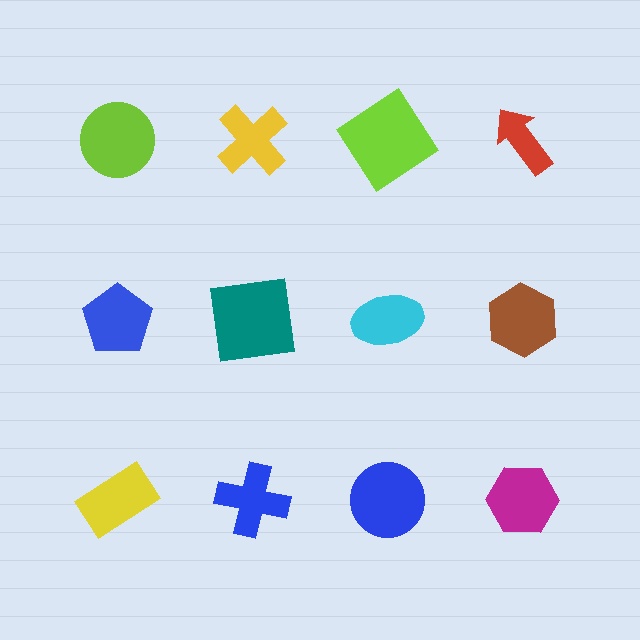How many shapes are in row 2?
4 shapes.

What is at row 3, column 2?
A blue cross.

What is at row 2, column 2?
A teal square.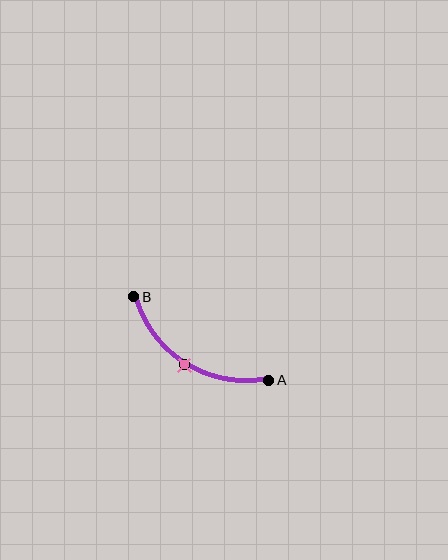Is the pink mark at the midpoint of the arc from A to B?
Yes. The pink mark lies on the arc at equal arc-length from both A and B — it is the arc midpoint.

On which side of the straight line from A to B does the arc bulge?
The arc bulges below the straight line connecting A and B.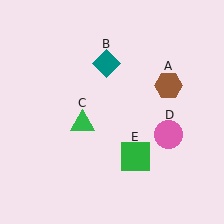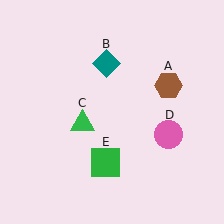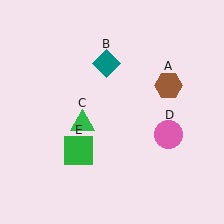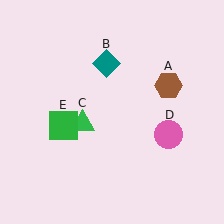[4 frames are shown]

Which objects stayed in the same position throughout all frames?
Brown hexagon (object A) and teal diamond (object B) and green triangle (object C) and pink circle (object D) remained stationary.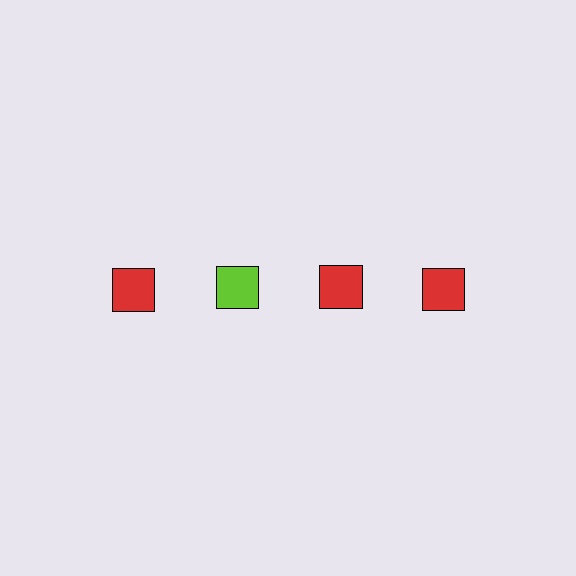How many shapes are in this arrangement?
There are 4 shapes arranged in a grid pattern.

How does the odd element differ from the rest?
It has a different color: lime instead of red.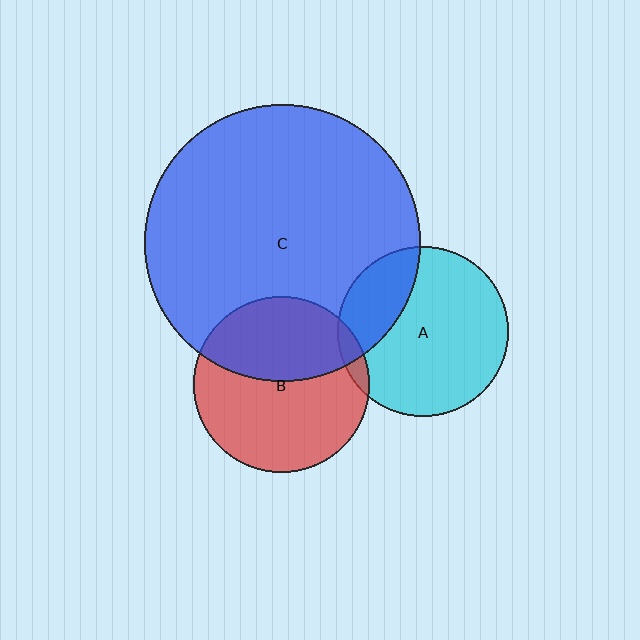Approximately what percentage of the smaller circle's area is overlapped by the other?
Approximately 25%.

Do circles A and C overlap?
Yes.